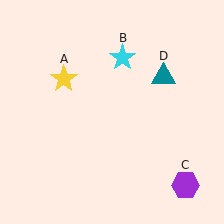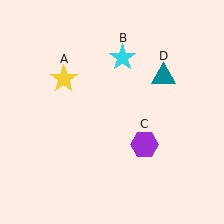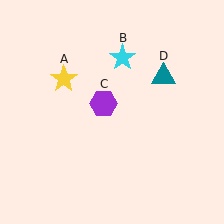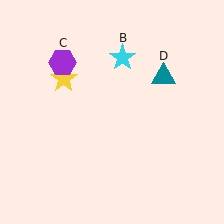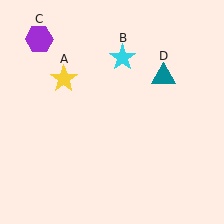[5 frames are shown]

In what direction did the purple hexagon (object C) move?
The purple hexagon (object C) moved up and to the left.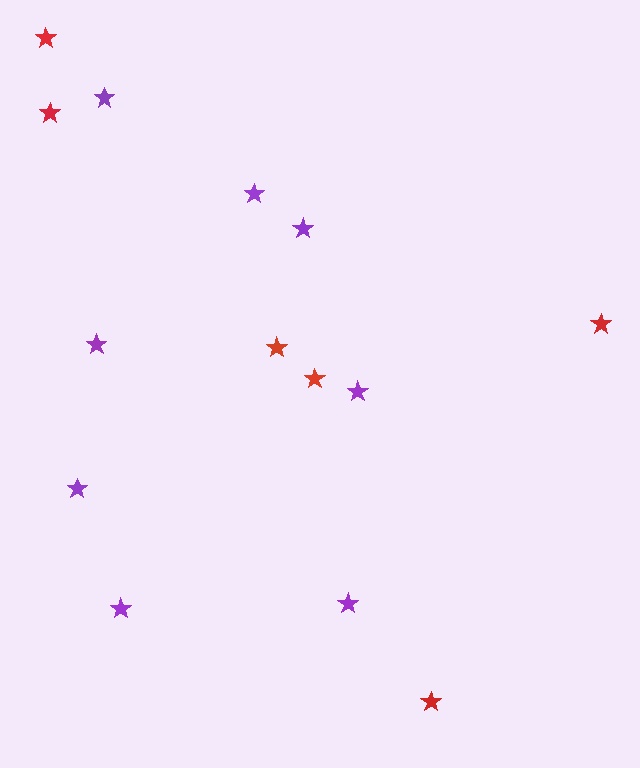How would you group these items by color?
There are 2 groups: one group of red stars (6) and one group of purple stars (8).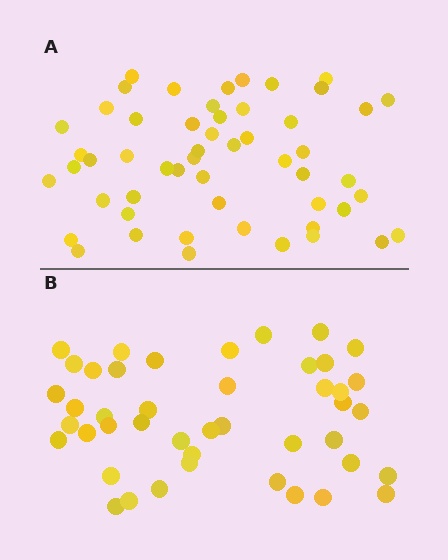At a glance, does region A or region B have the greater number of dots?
Region A (the top region) has more dots.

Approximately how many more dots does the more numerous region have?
Region A has roughly 8 or so more dots than region B.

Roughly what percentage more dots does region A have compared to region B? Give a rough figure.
About 20% more.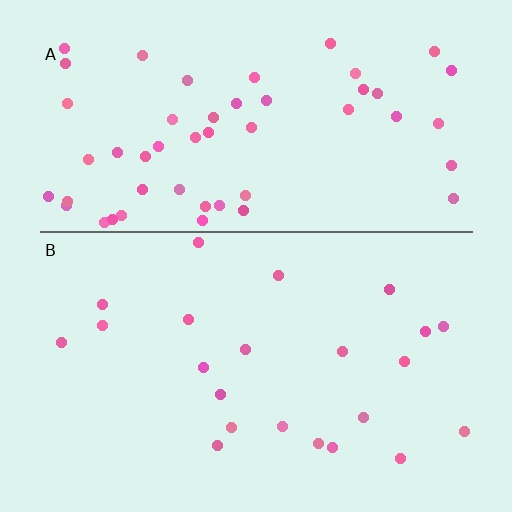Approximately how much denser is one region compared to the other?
Approximately 2.4× — region A over region B.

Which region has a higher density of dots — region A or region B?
A (the top).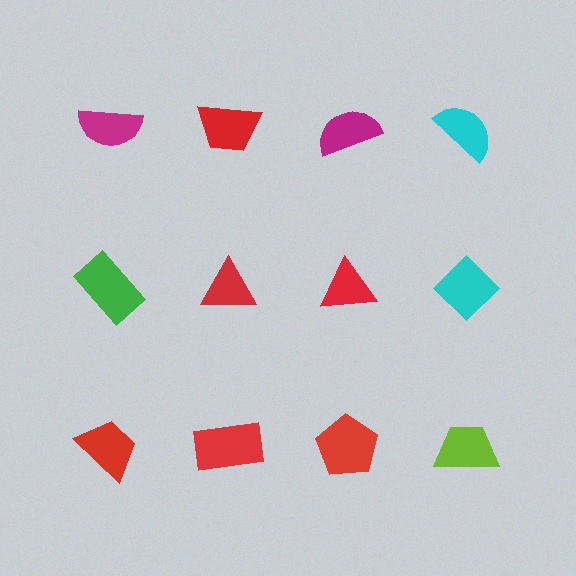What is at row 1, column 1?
A magenta semicircle.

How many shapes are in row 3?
4 shapes.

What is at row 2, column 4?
A cyan diamond.